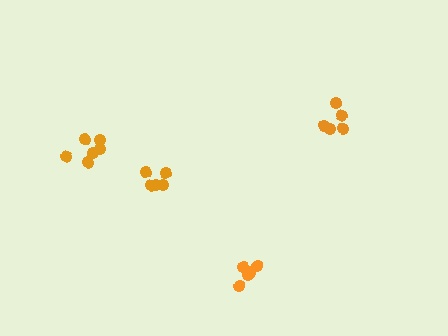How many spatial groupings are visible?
There are 4 spatial groupings.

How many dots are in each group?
Group 1: 7 dots, Group 2: 5 dots, Group 3: 6 dots, Group 4: 5 dots (23 total).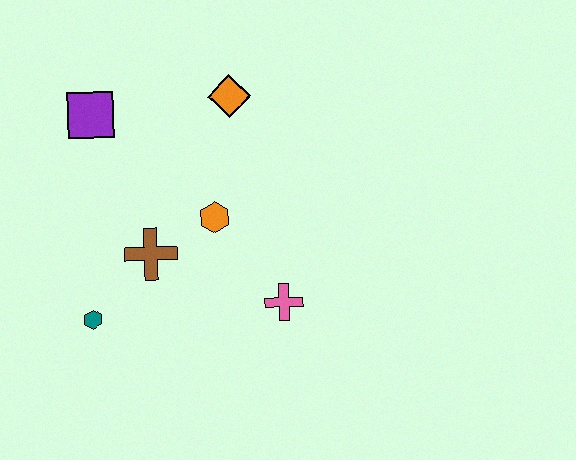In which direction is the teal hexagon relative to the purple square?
The teal hexagon is below the purple square.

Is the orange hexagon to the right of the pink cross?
No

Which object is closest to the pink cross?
The orange hexagon is closest to the pink cross.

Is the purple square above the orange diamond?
No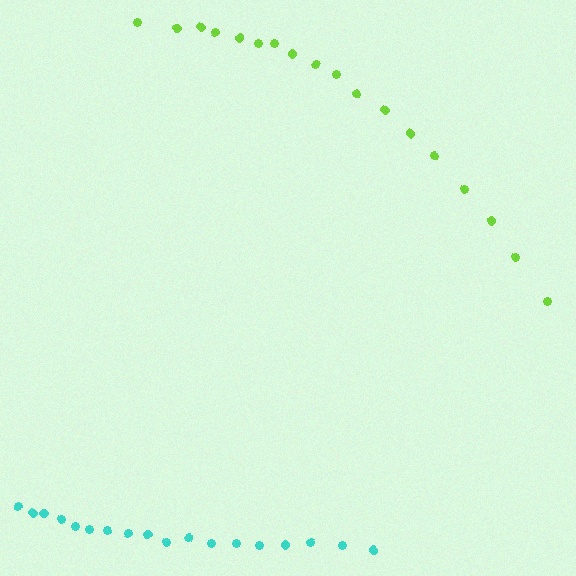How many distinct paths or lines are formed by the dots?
There are 2 distinct paths.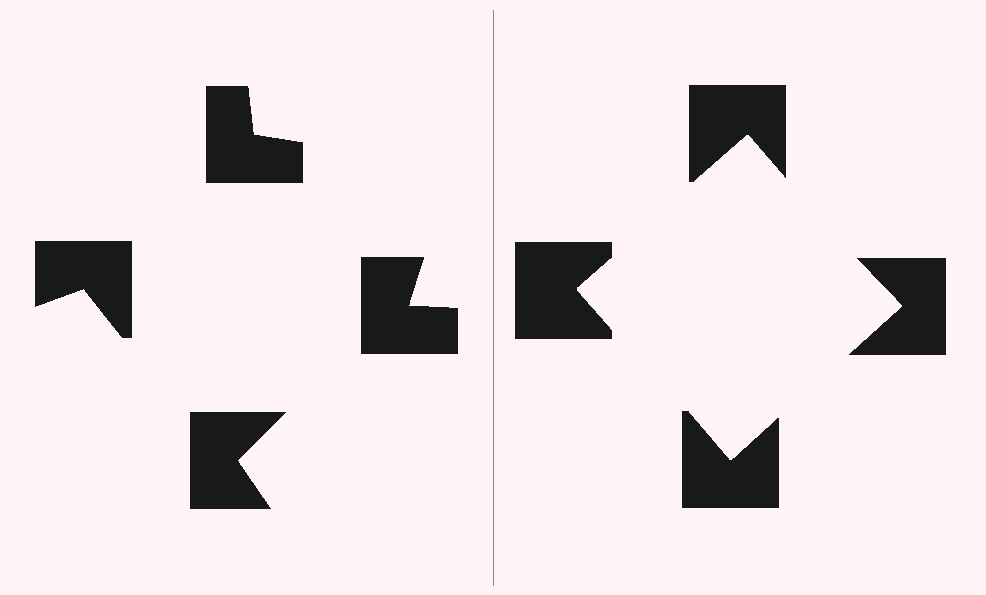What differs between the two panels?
The notched squares are positioned identically on both sides; only the wedge orientations differ. On the right they align to a square; on the left they are misaligned.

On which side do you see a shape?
An illusory square appears on the right side. On the left side the wedge cuts are rotated, so no coherent shape forms.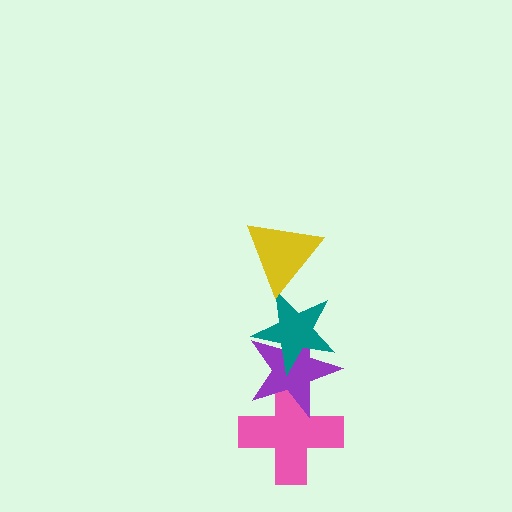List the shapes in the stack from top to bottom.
From top to bottom: the yellow triangle, the teal star, the purple star, the pink cross.